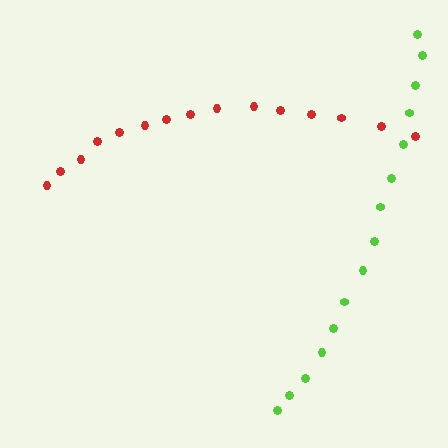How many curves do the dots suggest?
There are 2 distinct paths.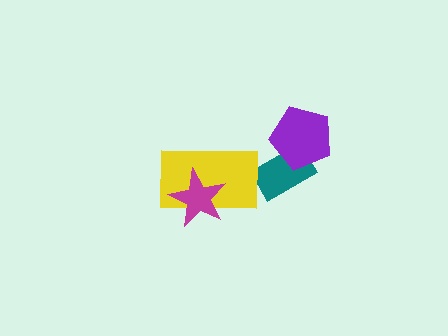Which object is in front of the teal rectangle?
The purple pentagon is in front of the teal rectangle.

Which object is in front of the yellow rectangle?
The magenta star is in front of the yellow rectangle.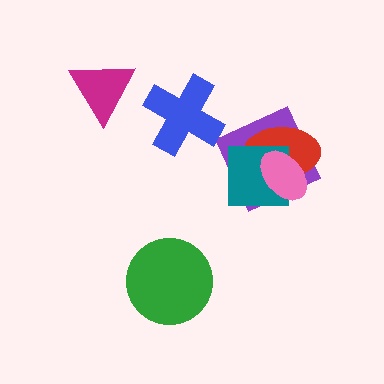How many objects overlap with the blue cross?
0 objects overlap with the blue cross.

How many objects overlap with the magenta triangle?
0 objects overlap with the magenta triangle.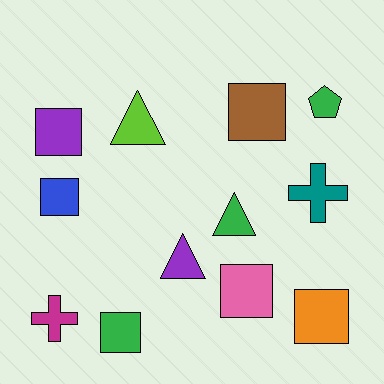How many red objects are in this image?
There are no red objects.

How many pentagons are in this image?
There is 1 pentagon.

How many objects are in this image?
There are 12 objects.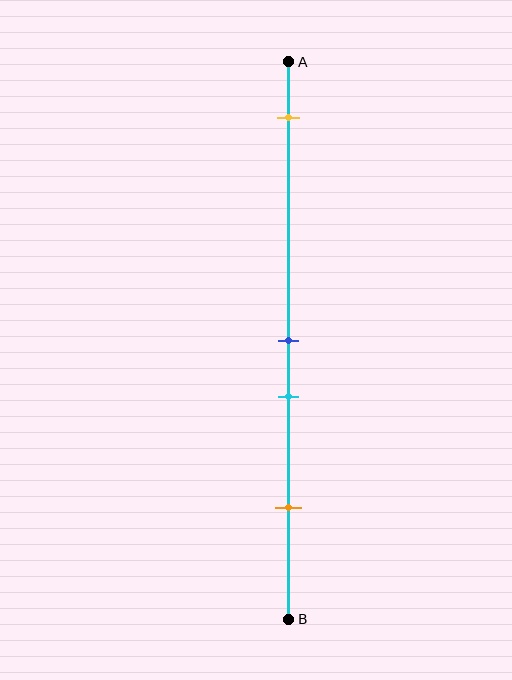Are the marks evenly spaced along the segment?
No, the marks are not evenly spaced.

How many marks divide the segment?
There are 4 marks dividing the segment.